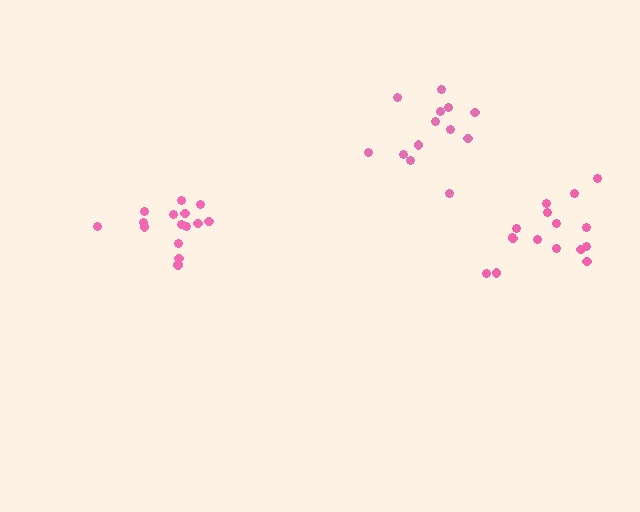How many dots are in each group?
Group 1: 13 dots, Group 2: 15 dots, Group 3: 16 dots (44 total).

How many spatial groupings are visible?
There are 3 spatial groupings.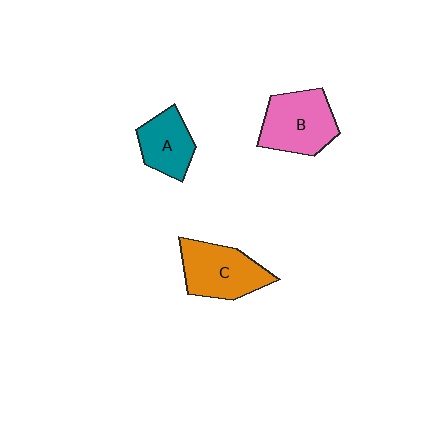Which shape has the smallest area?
Shape A (teal).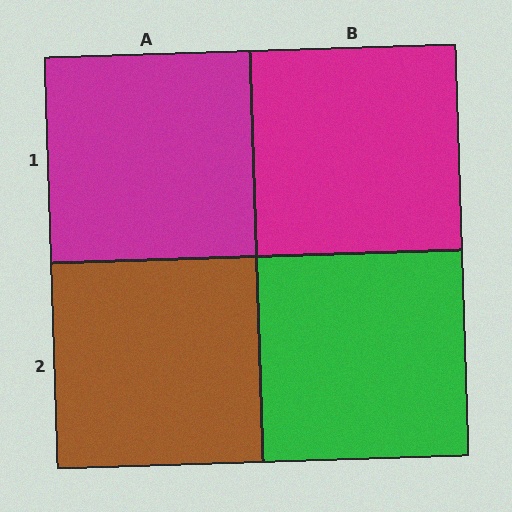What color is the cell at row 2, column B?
Green.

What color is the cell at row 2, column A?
Brown.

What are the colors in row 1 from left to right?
Magenta, magenta.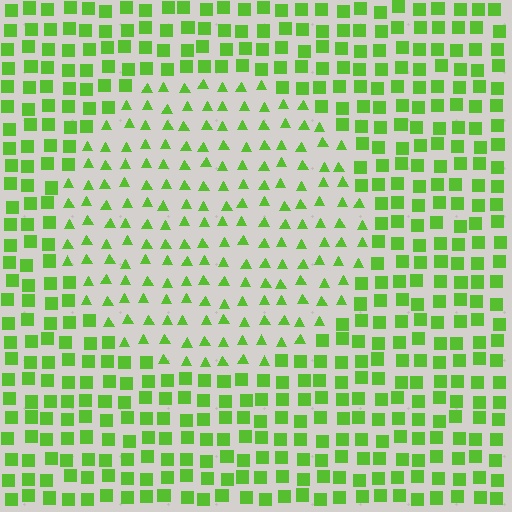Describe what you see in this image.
The image is filled with small lime elements arranged in a uniform grid. A circle-shaped region contains triangles, while the surrounding area contains squares. The boundary is defined purely by the change in element shape.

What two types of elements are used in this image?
The image uses triangles inside the circle region and squares outside it.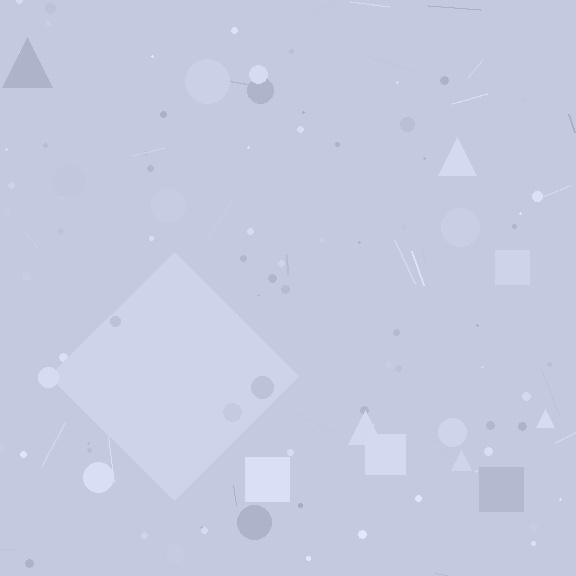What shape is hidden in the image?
A diamond is hidden in the image.